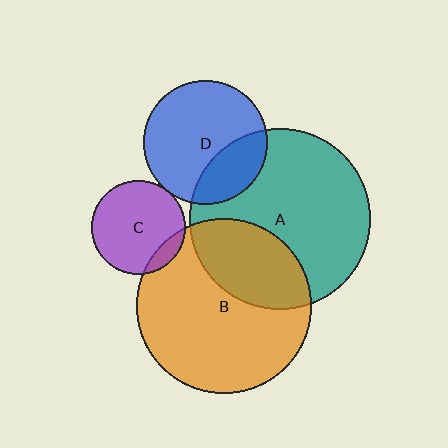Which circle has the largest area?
Circle A (teal).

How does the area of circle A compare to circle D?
Approximately 2.1 times.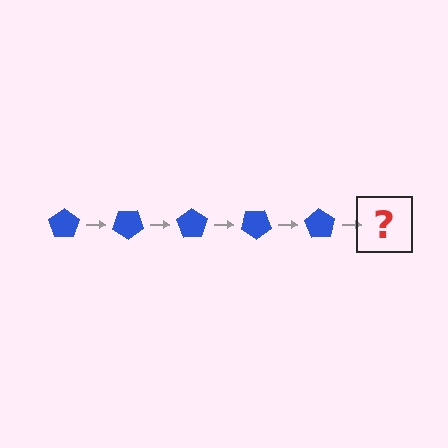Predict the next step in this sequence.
The next step is a blue pentagon rotated 175 degrees.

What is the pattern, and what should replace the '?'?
The pattern is that the pentagon rotates 35 degrees each step. The '?' should be a blue pentagon rotated 175 degrees.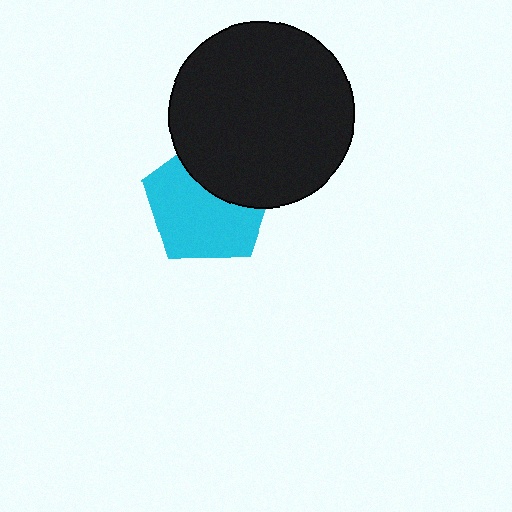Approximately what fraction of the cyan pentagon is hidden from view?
Roughly 36% of the cyan pentagon is hidden behind the black circle.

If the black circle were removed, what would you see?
You would see the complete cyan pentagon.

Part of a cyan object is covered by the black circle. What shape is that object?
It is a pentagon.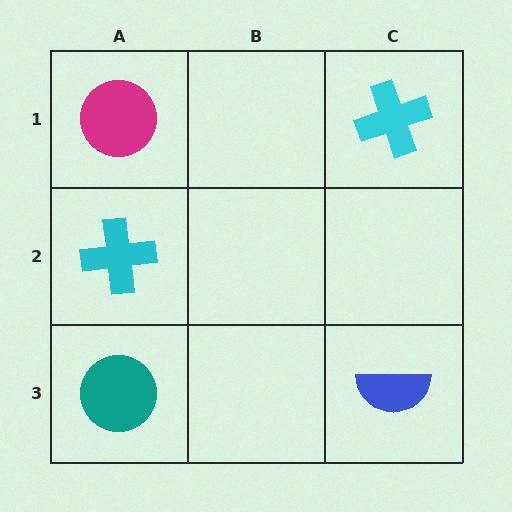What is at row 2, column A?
A cyan cross.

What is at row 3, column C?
A blue semicircle.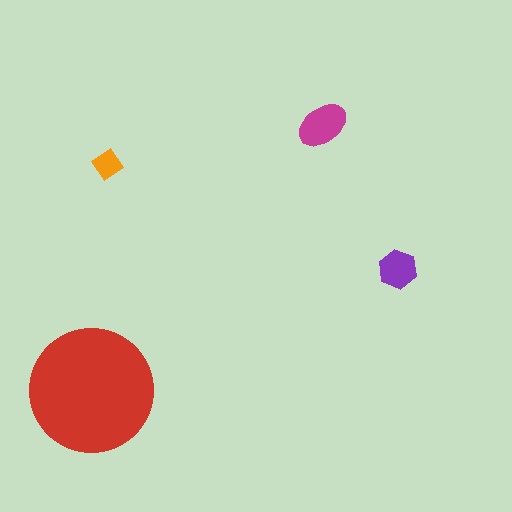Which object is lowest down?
The red circle is bottommost.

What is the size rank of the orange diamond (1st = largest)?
4th.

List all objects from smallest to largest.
The orange diamond, the purple hexagon, the magenta ellipse, the red circle.